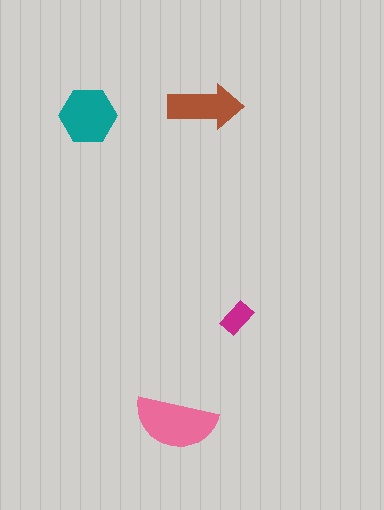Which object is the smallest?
The magenta rectangle.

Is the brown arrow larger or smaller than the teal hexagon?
Smaller.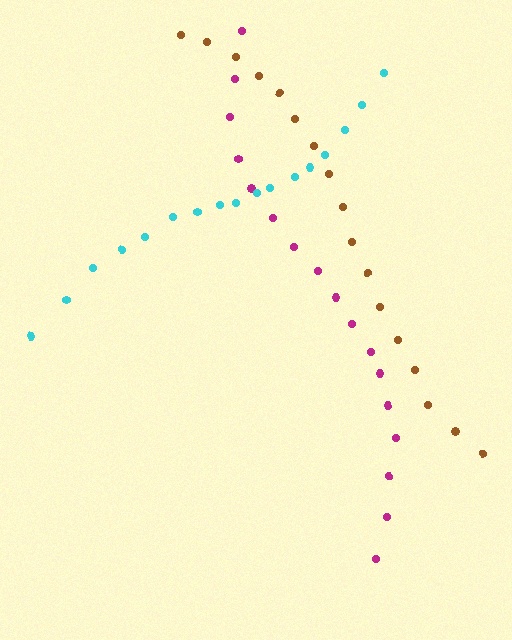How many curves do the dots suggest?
There are 3 distinct paths.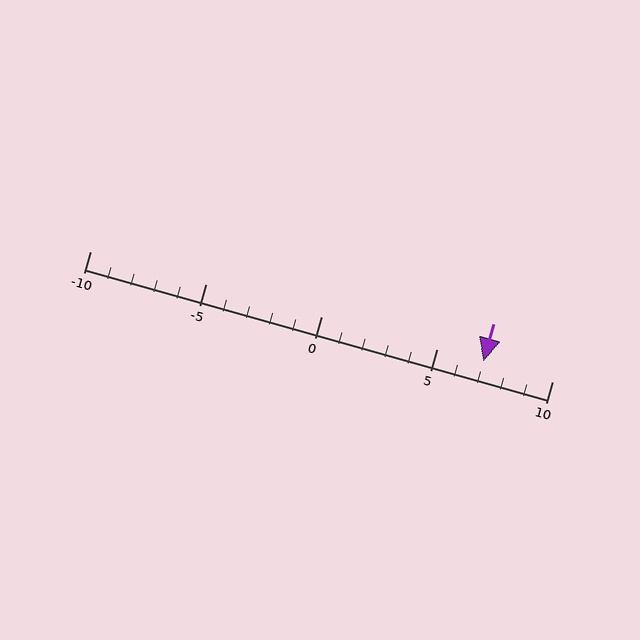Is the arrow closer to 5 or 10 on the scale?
The arrow is closer to 5.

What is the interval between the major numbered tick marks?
The major tick marks are spaced 5 units apart.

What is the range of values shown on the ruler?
The ruler shows values from -10 to 10.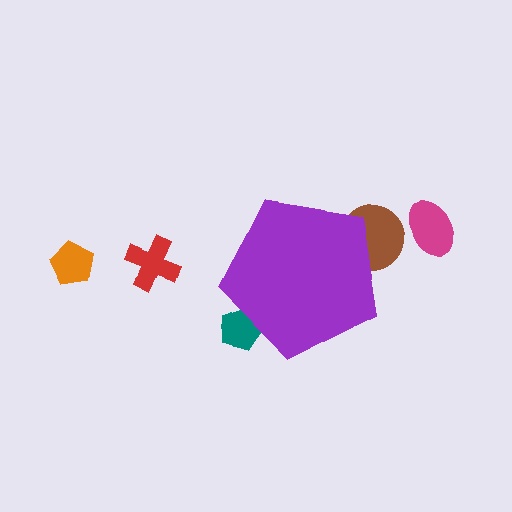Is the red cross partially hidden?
No, the red cross is fully visible.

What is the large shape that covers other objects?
A purple pentagon.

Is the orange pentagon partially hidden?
No, the orange pentagon is fully visible.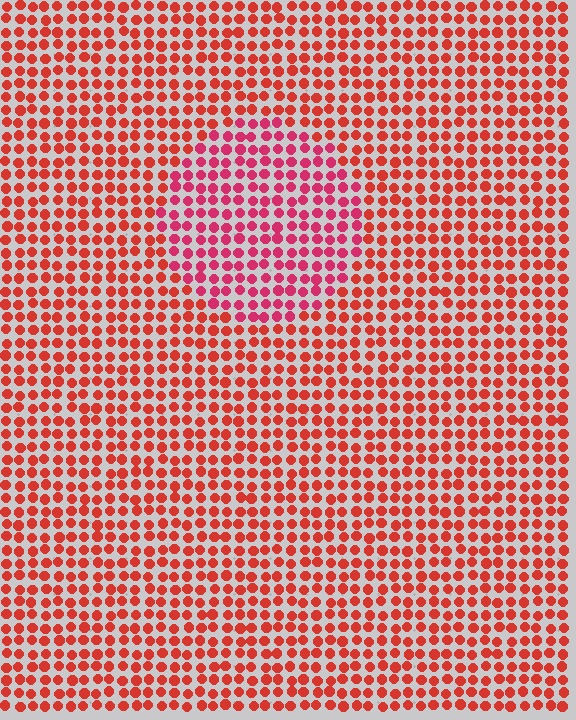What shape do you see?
I see a circle.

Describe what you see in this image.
The image is filled with small red elements in a uniform arrangement. A circle-shaped region is visible where the elements are tinted to a slightly different hue, forming a subtle color boundary.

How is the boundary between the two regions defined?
The boundary is defined purely by a slight shift in hue (about 25 degrees). Spacing, size, and orientation are identical on both sides.